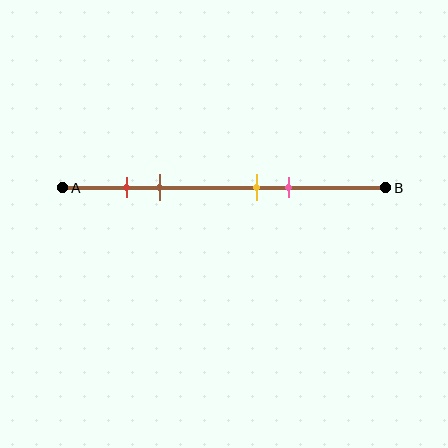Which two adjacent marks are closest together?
The red and brown marks are the closest adjacent pair.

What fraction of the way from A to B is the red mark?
The red mark is approximately 20% (0.2) of the way from A to B.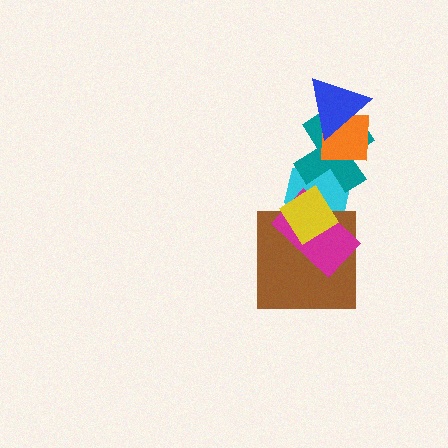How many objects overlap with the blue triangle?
2 objects overlap with the blue triangle.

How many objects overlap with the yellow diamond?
3 objects overlap with the yellow diamond.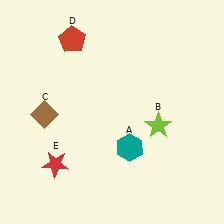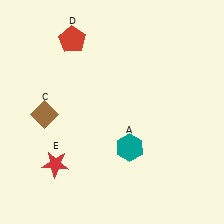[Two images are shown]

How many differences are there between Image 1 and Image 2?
There is 1 difference between the two images.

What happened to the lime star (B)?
The lime star (B) was removed in Image 2. It was in the bottom-right area of Image 1.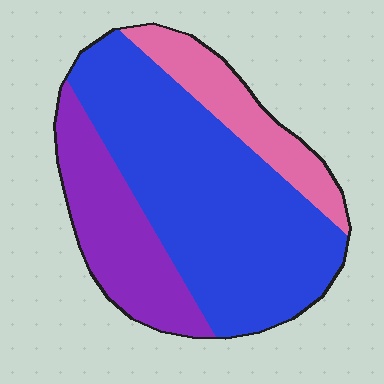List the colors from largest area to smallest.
From largest to smallest: blue, purple, pink.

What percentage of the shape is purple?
Purple covers 24% of the shape.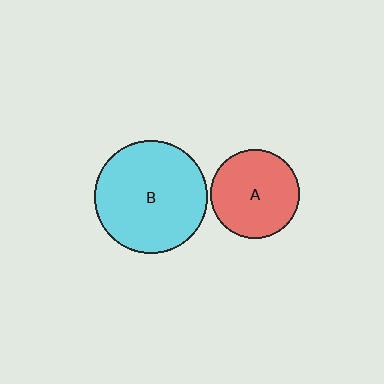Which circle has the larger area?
Circle B (cyan).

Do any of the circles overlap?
No, none of the circles overlap.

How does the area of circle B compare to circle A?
Approximately 1.6 times.